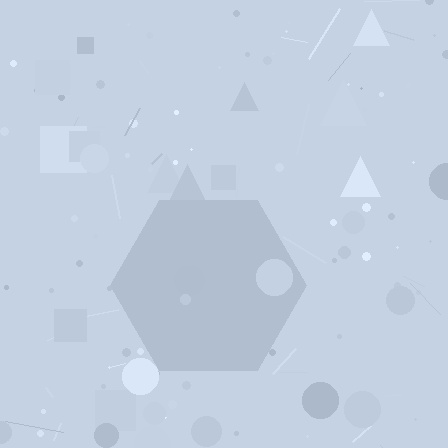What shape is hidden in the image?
A hexagon is hidden in the image.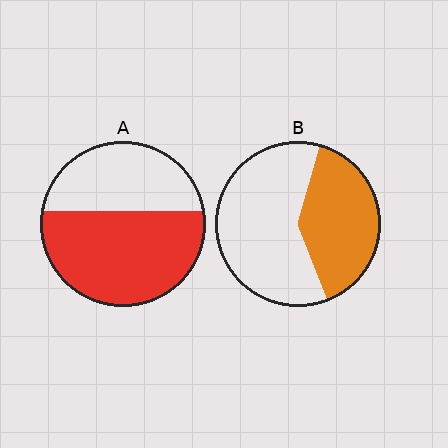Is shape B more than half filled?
No.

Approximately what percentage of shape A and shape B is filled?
A is approximately 60% and B is approximately 40%.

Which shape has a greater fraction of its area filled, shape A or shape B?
Shape A.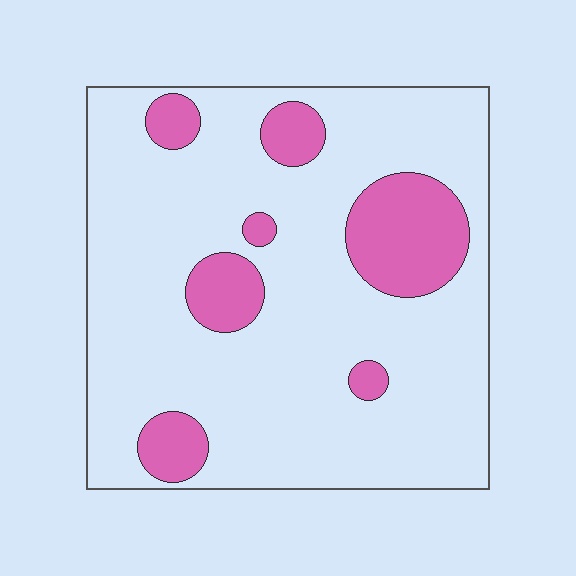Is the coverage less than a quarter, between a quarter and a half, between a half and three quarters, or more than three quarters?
Less than a quarter.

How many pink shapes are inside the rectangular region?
7.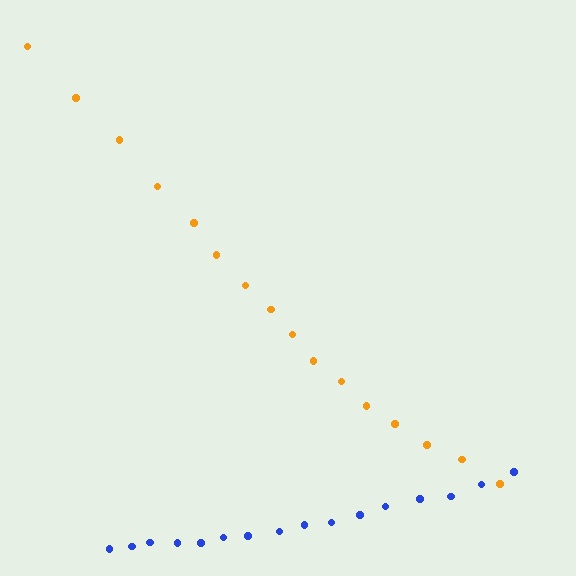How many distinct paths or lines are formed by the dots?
There are 2 distinct paths.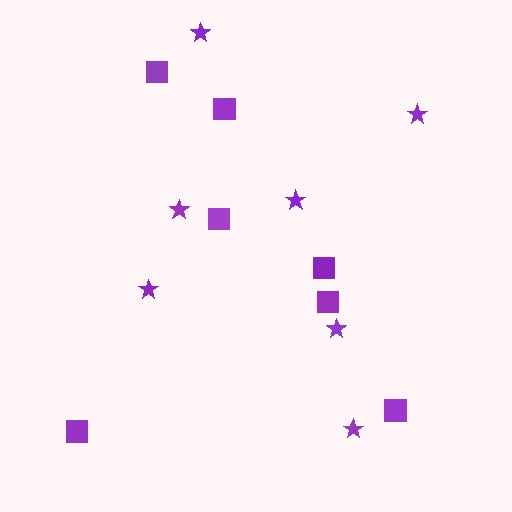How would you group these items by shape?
There are 2 groups: one group of stars (7) and one group of squares (7).